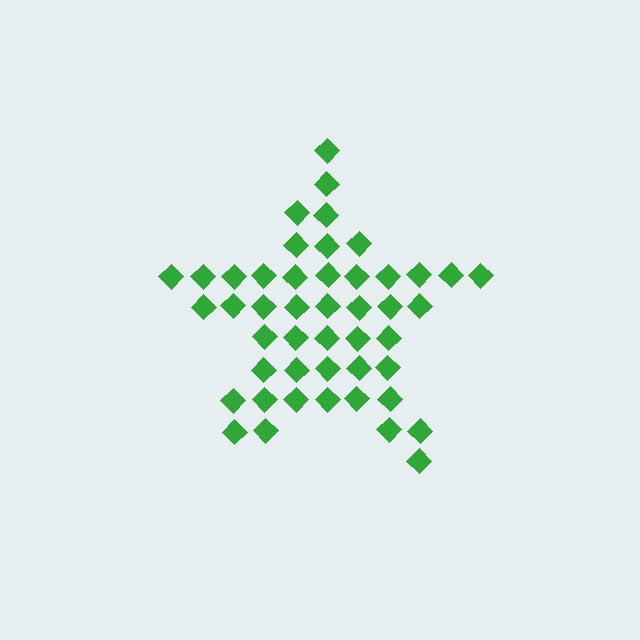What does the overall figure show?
The overall figure shows a star.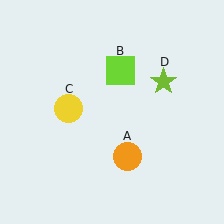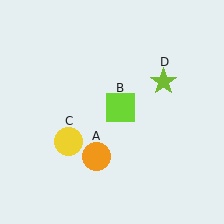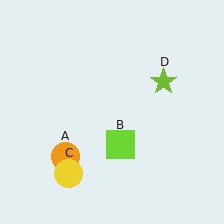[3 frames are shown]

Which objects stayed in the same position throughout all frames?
Lime star (object D) remained stationary.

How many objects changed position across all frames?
3 objects changed position: orange circle (object A), lime square (object B), yellow circle (object C).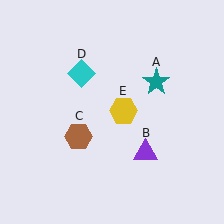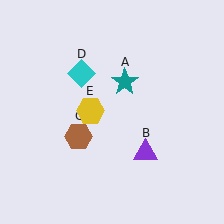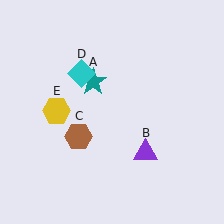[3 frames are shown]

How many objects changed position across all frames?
2 objects changed position: teal star (object A), yellow hexagon (object E).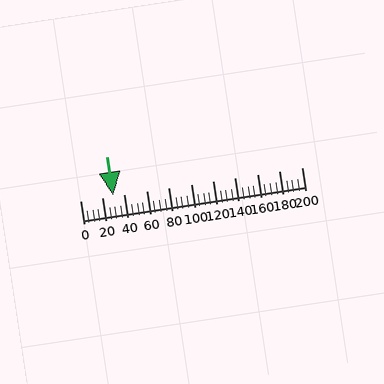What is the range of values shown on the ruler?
The ruler shows values from 0 to 200.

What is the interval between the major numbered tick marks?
The major tick marks are spaced 20 units apart.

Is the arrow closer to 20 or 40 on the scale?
The arrow is closer to 40.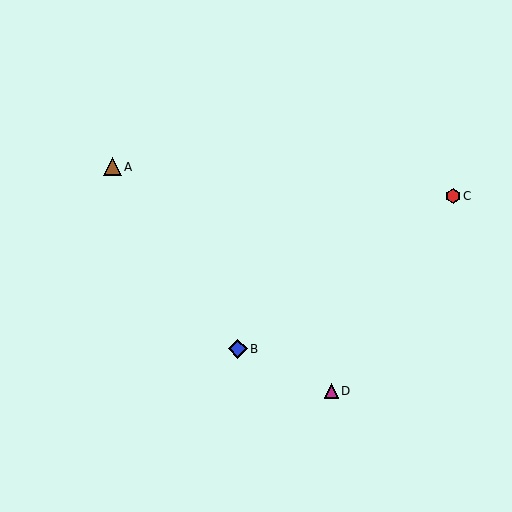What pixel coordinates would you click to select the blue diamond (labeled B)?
Click at (238, 349) to select the blue diamond B.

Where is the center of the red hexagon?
The center of the red hexagon is at (453, 196).